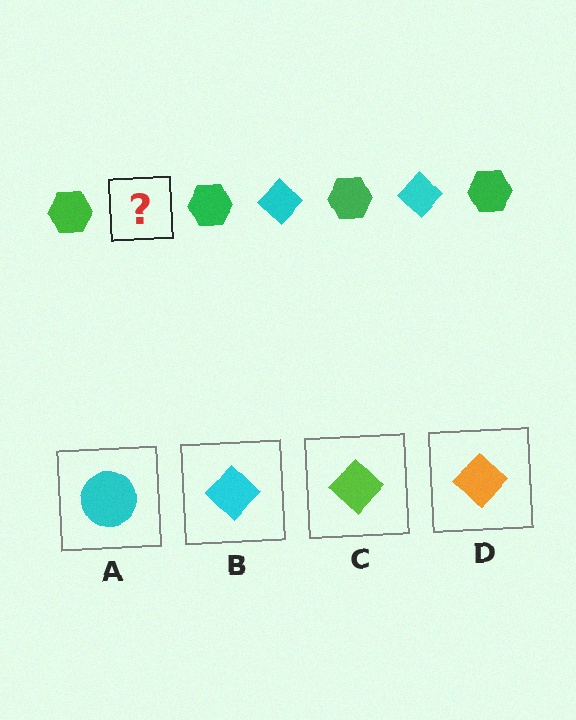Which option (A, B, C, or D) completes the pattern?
B.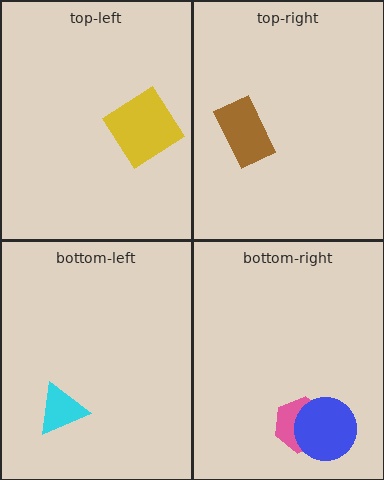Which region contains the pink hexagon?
The bottom-right region.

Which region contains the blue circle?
The bottom-right region.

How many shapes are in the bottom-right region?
2.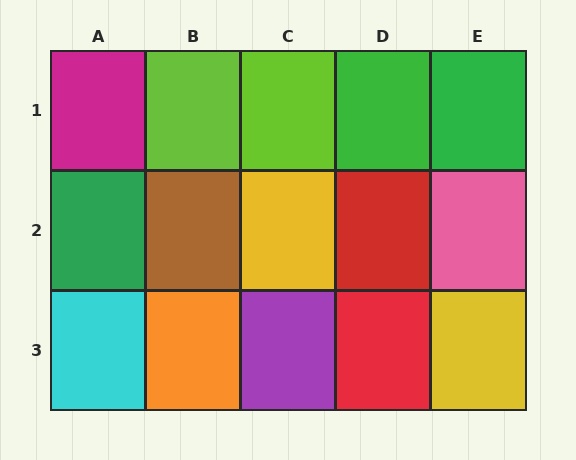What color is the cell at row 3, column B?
Orange.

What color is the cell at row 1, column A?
Magenta.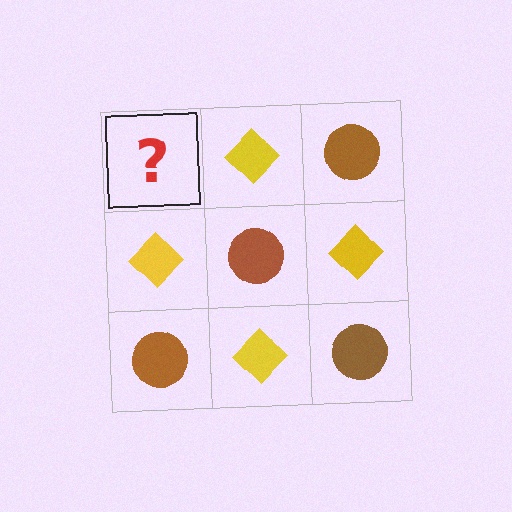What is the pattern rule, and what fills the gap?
The rule is that it alternates brown circle and yellow diamond in a checkerboard pattern. The gap should be filled with a brown circle.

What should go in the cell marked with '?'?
The missing cell should contain a brown circle.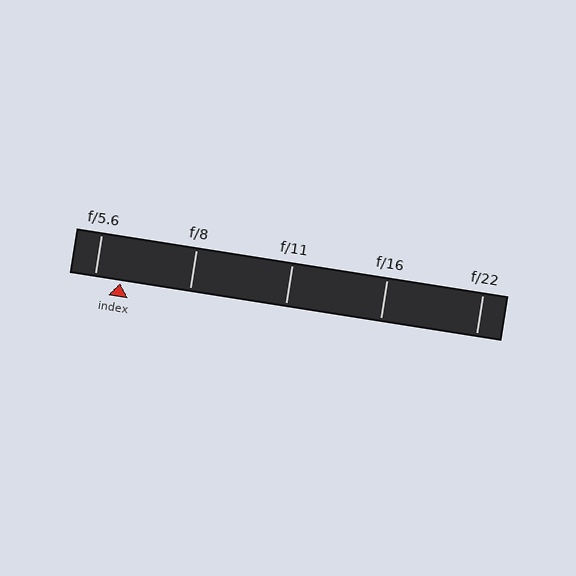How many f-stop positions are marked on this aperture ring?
There are 5 f-stop positions marked.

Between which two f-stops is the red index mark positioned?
The index mark is between f/5.6 and f/8.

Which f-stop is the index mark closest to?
The index mark is closest to f/5.6.